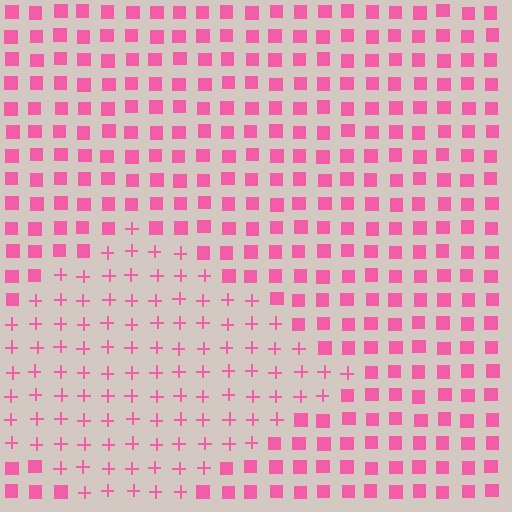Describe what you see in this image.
The image is filled with small pink elements arranged in a uniform grid. A diamond-shaped region contains plus signs, while the surrounding area contains squares. The boundary is defined purely by the change in element shape.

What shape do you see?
I see a diamond.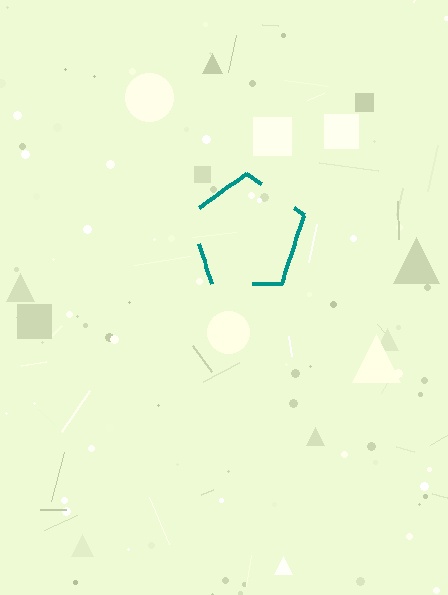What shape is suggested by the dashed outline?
The dashed outline suggests a pentagon.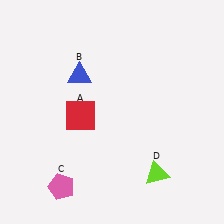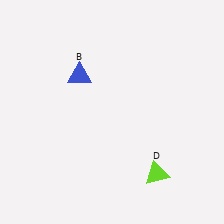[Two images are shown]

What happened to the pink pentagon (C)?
The pink pentagon (C) was removed in Image 2. It was in the bottom-left area of Image 1.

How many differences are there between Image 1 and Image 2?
There are 2 differences between the two images.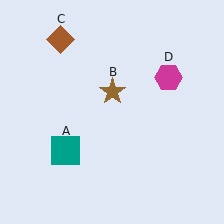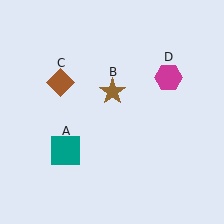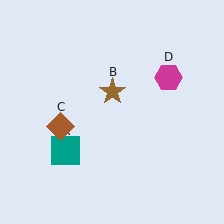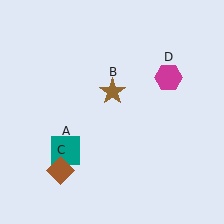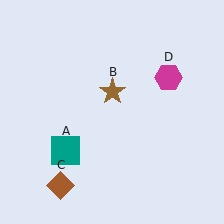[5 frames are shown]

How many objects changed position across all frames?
1 object changed position: brown diamond (object C).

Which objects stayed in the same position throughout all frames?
Teal square (object A) and brown star (object B) and magenta hexagon (object D) remained stationary.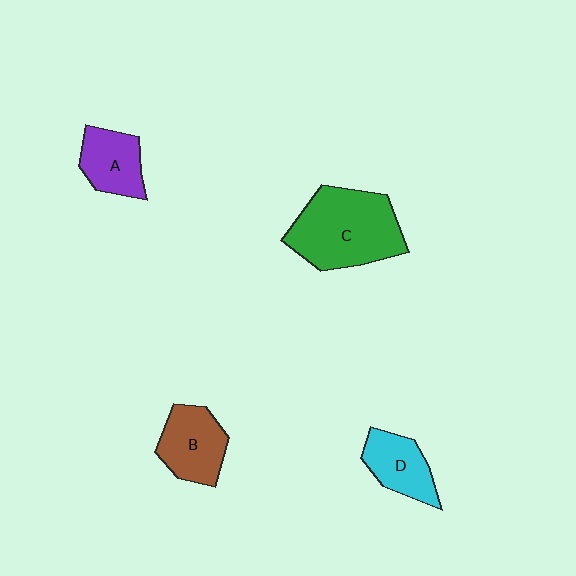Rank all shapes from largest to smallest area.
From largest to smallest: C (green), B (brown), A (purple), D (cyan).